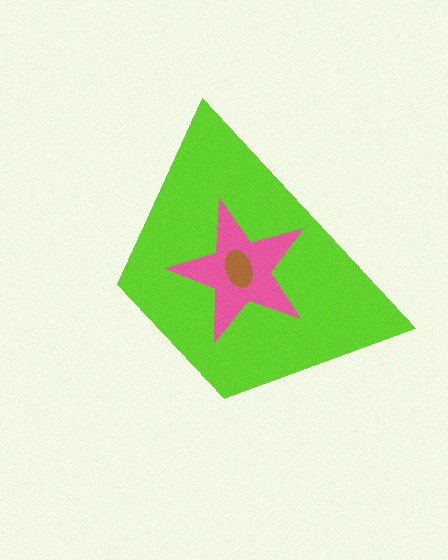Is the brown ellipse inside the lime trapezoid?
Yes.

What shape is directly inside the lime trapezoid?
The pink star.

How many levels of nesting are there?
3.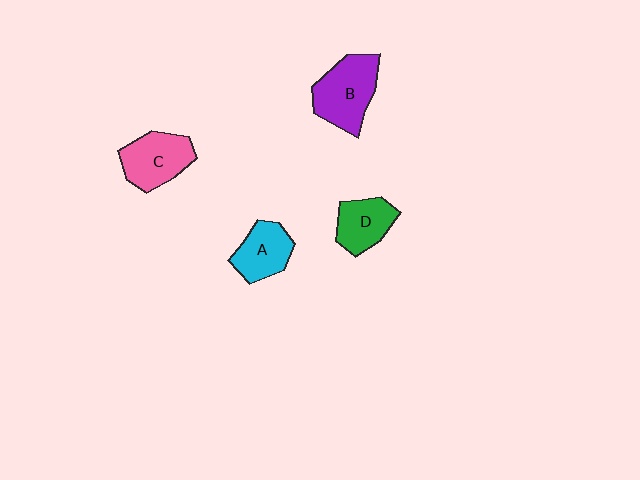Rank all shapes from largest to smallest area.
From largest to smallest: B (purple), C (pink), A (cyan), D (green).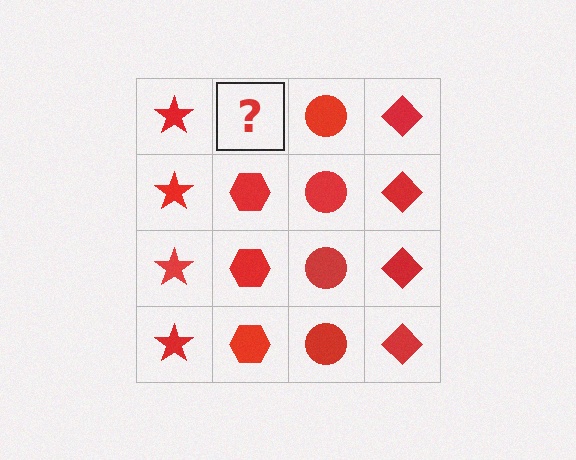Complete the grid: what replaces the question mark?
The question mark should be replaced with a red hexagon.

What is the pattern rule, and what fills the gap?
The rule is that each column has a consistent shape. The gap should be filled with a red hexagon.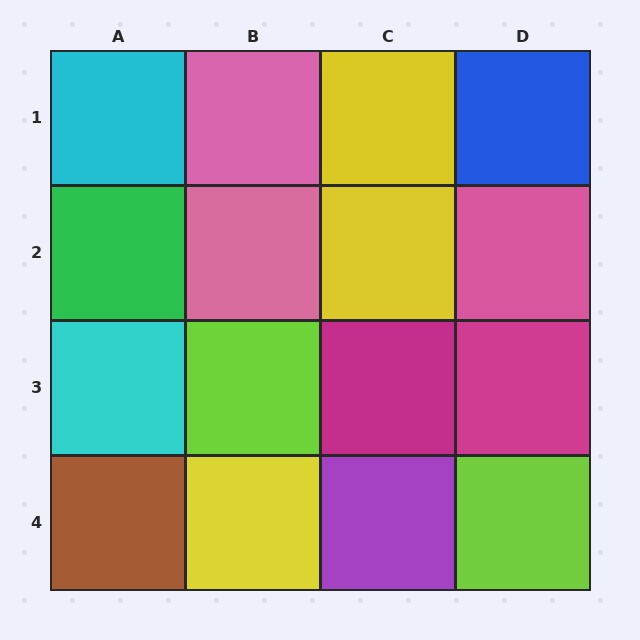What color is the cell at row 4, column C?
Purple.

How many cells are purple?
1 cell is purple.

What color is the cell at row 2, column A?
Green.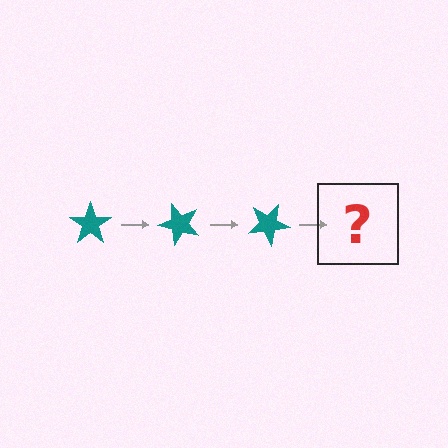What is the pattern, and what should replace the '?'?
The pattern is that the star rotates 50 degrees each step. The '?' should be a teal star rotated 150 degrees.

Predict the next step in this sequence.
The next step is a teal star rotated 150 degrees.